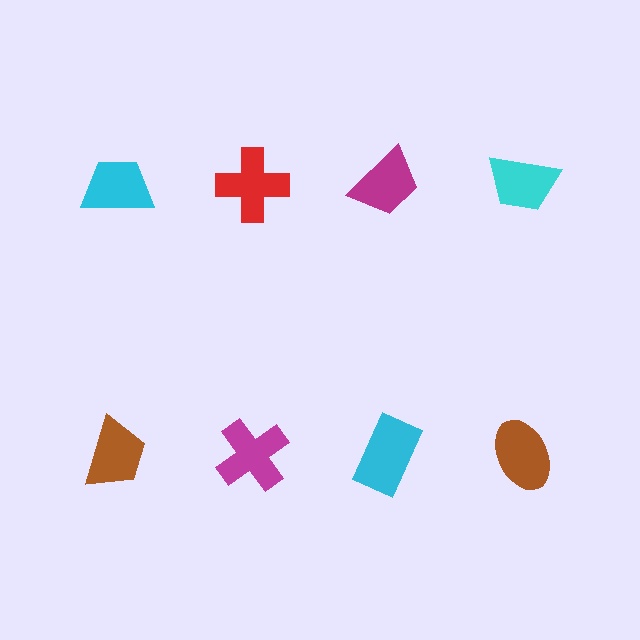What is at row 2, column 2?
A magenta cross.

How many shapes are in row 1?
4 shapes.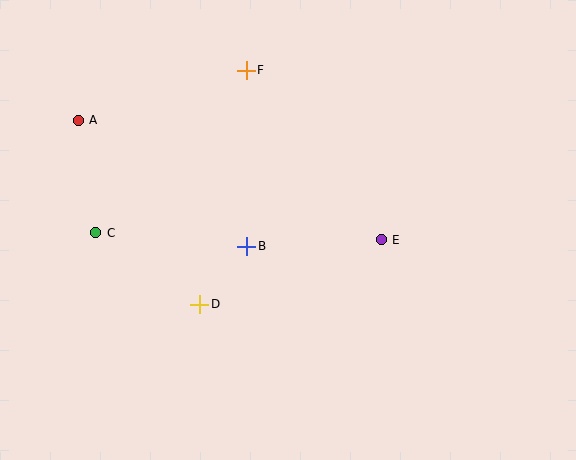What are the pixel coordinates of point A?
Point A is at (78, 120).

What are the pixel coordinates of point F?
Point F is at (246, 70).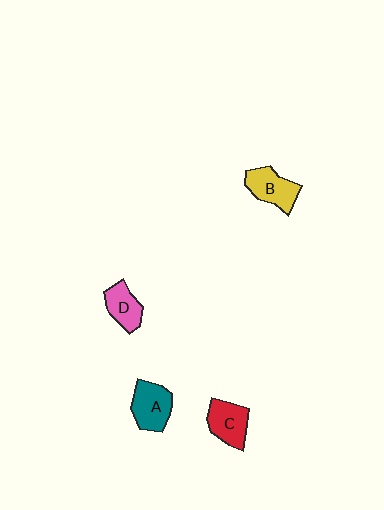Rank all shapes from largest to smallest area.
From largest to smallest: A (teal), B (yellow), C (red), D (pink).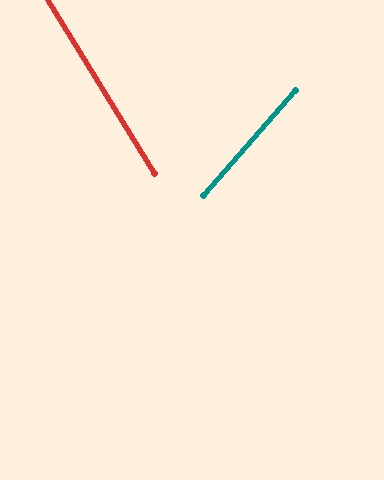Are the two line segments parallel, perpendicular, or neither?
Neither parallel nor perpendicular — they differ by about 73°.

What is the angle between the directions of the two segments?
Approximately 73 degrees.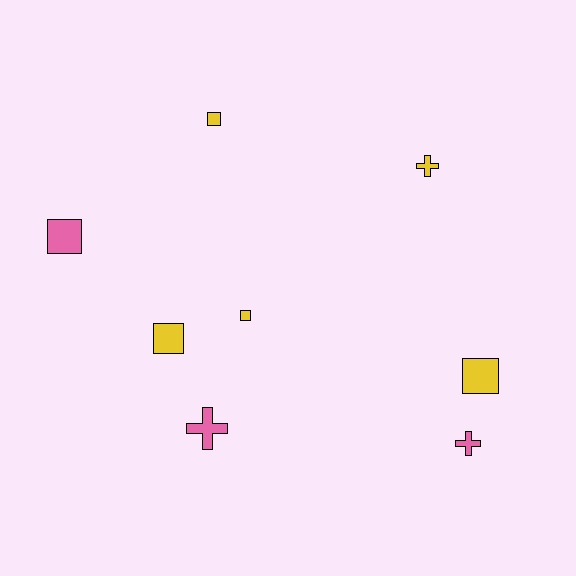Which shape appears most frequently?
Square, with 5 objects.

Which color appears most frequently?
Yellow, with 5 objects.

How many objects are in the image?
There are 8 objects.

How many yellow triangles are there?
There are no yellow triangles.